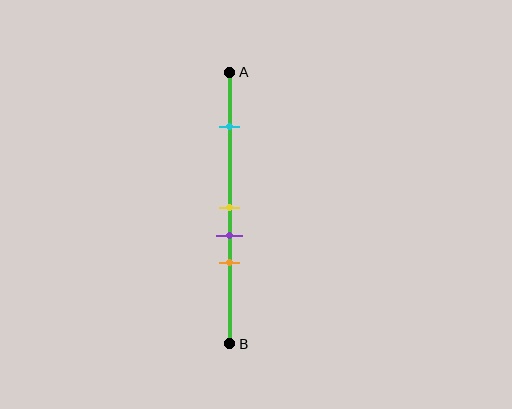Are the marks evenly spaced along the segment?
No, the marks are not evenly spaced.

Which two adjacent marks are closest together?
The yellow and purple marks are the closest adjacent pair.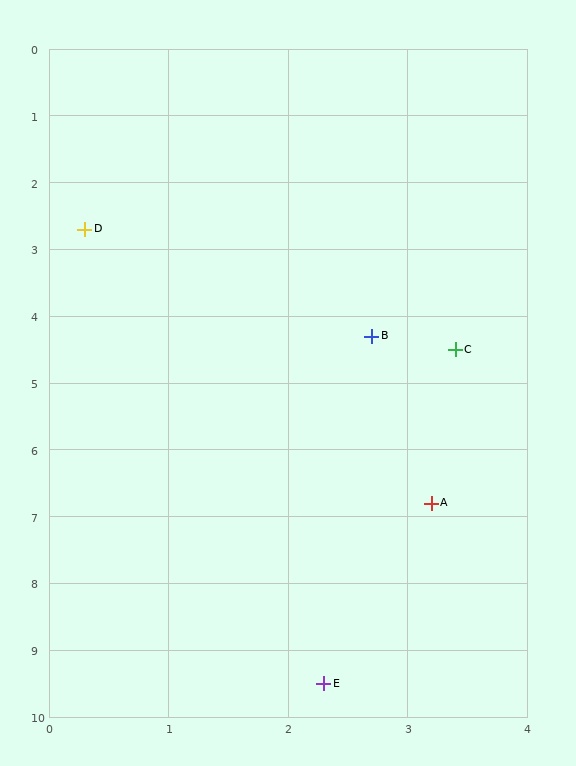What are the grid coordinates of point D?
Point D is at approximately (0.3, 2.7).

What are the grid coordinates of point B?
Point B is at approximately (2.7, 4.3).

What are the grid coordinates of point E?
Point E is at approximately (2.3, 9.5).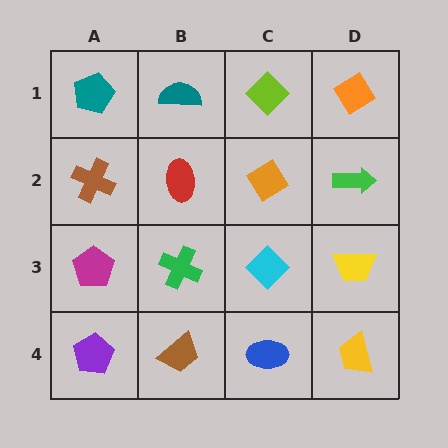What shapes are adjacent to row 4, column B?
A green cross (row 3, column B), a purple pentagon (row 4, column A), a blue ellipse (row 4, column C).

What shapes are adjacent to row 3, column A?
A brown cross (row 2, column A), a purple pentagon (row 4, column A), a green cross (row 3, column B).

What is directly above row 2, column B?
A teal semicircle.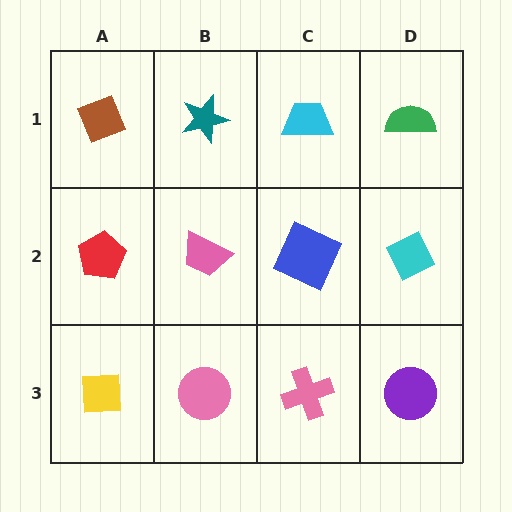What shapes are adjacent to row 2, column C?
A cyan trapezoid (row 1, column C), a pink cross (row 3, column C), a pink trapezoid (row 2, column B), a cyan diamond (row 2, column D).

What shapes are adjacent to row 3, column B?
A pink trapezoid (row 2, column B), a yellow square (row 3, column A), a pink cross (row 3, column C).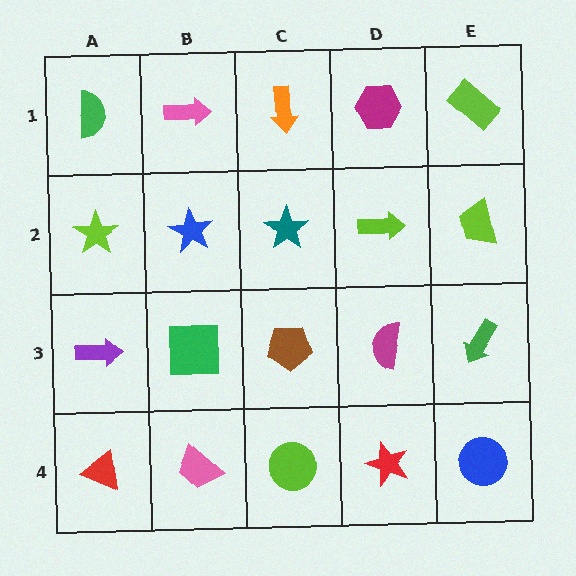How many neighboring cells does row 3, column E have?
3.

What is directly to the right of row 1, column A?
A pink arrow.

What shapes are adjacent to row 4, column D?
A magenta semicircle (row 3, column D), a lime circle (row 4, column C), a blue circle (row 4, column E).